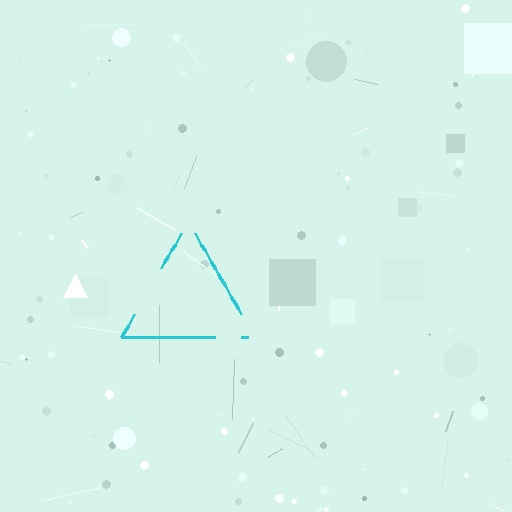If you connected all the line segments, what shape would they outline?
They would outline a triangle.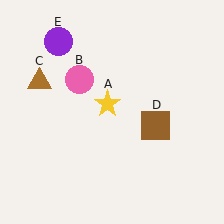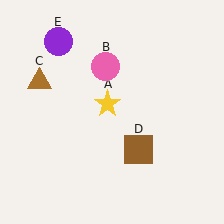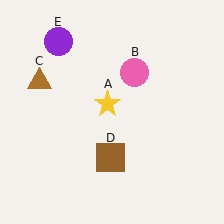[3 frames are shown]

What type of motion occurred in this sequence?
The pink circle (object B), brown square (object D) rotated clockwise around the center of the scene.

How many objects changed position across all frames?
2 objects changed position: pink circle (object B), brown square (object D).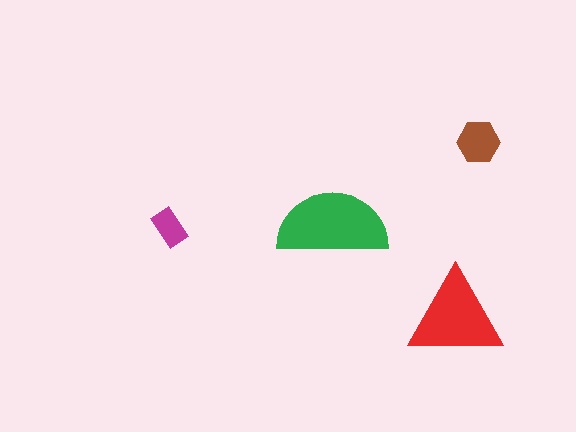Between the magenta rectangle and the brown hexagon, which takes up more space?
The brown hexagon.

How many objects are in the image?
There are 4 objects in the image.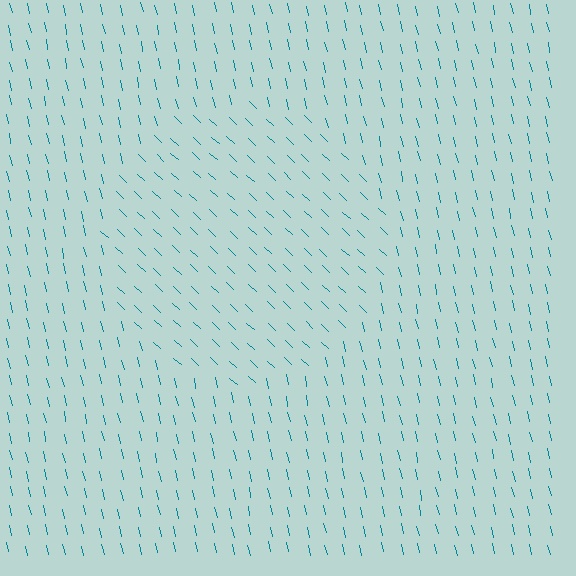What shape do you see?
I see a circle.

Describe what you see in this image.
The image is filled with small teal line segments. A circle region in the image has lines oriented differently from the surrounding lines, creating a visible texture boundary.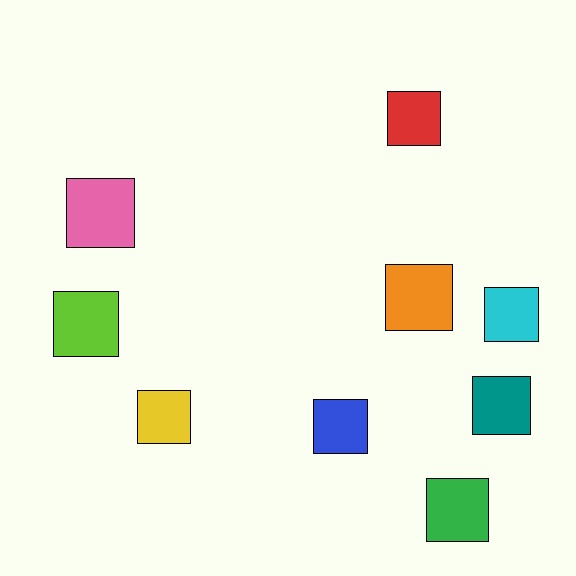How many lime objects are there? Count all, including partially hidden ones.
There is 1 lime object.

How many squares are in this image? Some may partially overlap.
There are 9 squares.